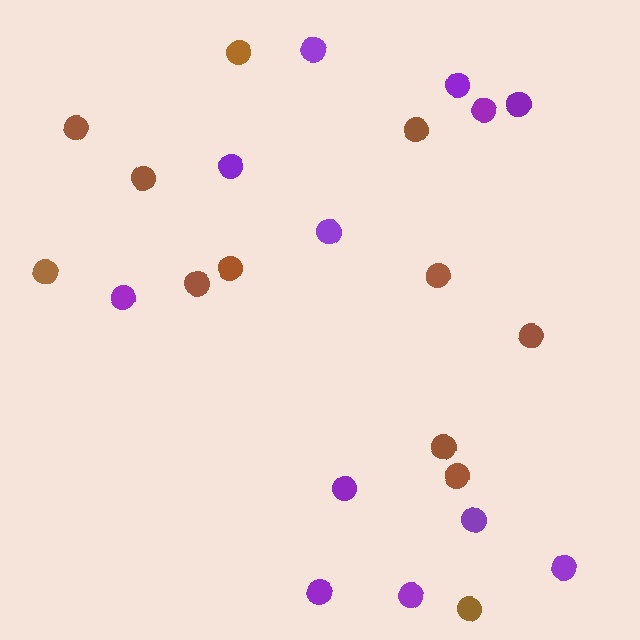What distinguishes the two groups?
There are 2 groups: one group of brown circles (12) and one group of purple circles (12).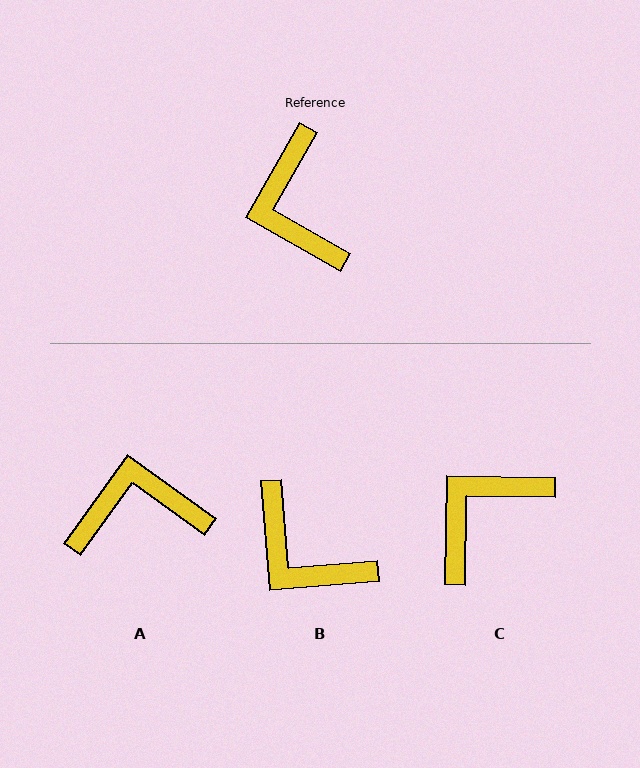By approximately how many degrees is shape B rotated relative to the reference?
Approximately 34 degrees counter-clockwise.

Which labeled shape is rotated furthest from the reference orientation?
A, about 96 degrees away.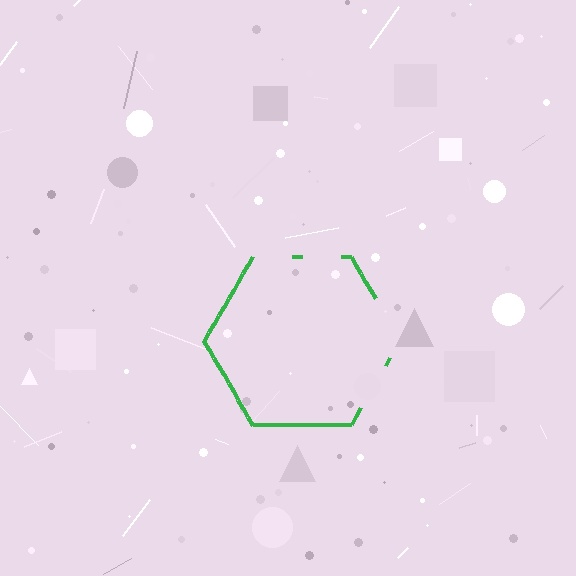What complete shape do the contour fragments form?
The contour fragments form a hexagon.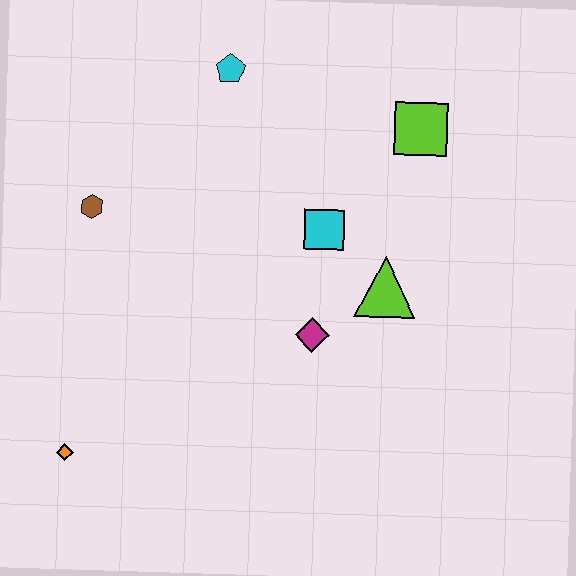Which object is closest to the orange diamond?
The brown hexagon is closest to the orange diamond.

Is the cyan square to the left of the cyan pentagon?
No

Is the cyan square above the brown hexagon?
No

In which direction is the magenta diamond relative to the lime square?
The magenta diamond is below the lime square.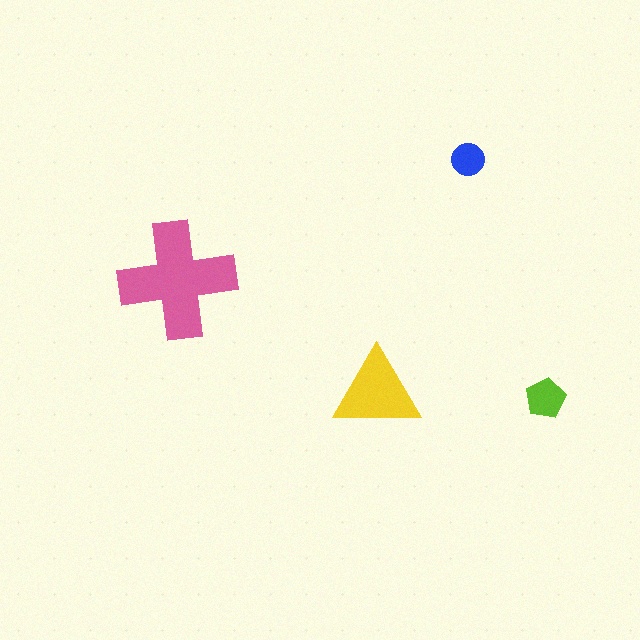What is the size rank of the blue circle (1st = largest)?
4th.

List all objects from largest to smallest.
The pink cross, the yellow triangle, the lime pentagon, the blue circle.